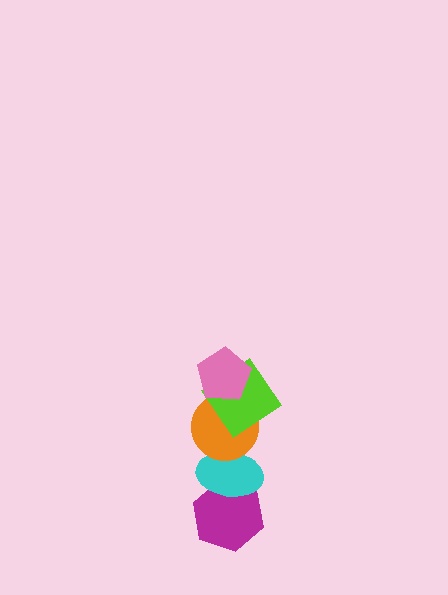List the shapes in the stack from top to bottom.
From top to bottom: the pink pentagon, the lime diamond, the orange circle, the cyan ellipse, the magenta hexagon.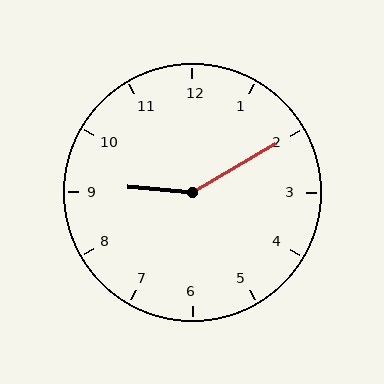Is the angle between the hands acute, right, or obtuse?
It is obtuse.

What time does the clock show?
9:10.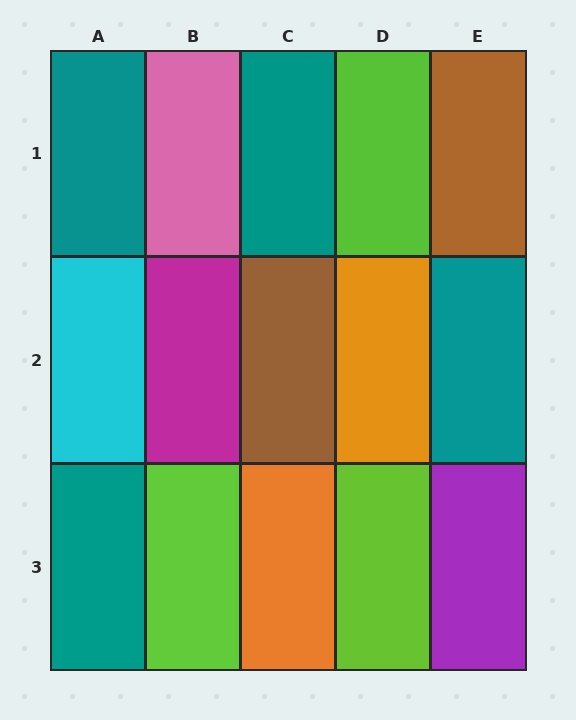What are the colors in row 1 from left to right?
Teal, pink, teal, lime, brown.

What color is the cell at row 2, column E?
Teal.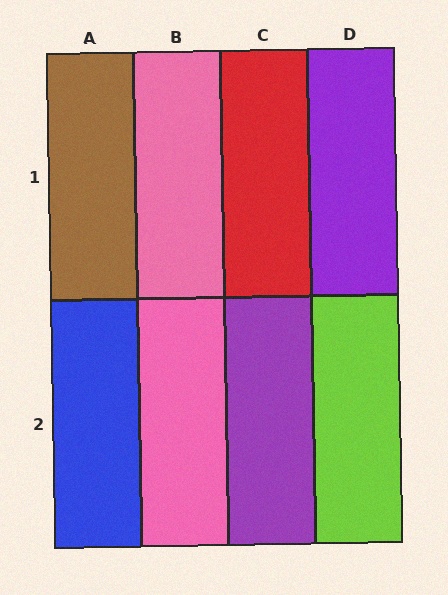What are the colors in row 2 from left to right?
Blue, pink, purple, lime.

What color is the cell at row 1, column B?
Pink.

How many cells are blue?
1 cell is blue.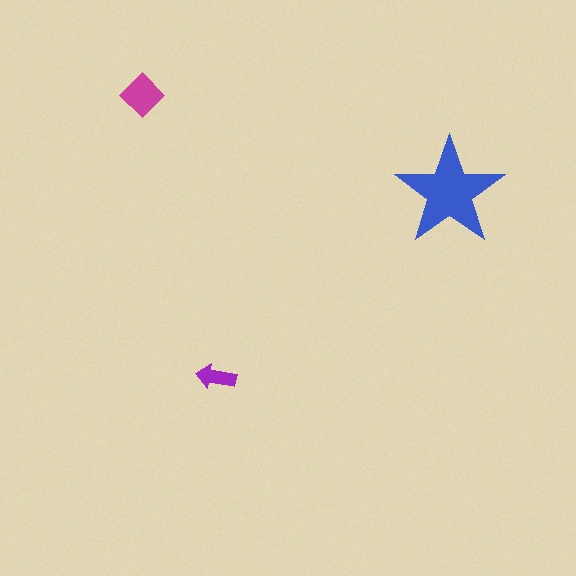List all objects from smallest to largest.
The purple arrow, the magenta diamond, the blue star.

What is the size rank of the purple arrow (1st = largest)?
3rd.